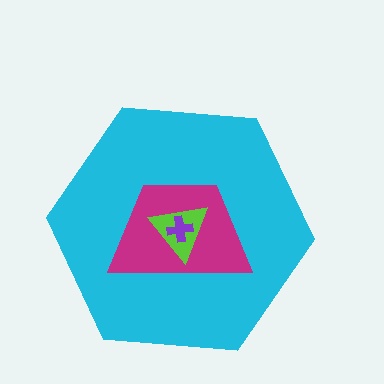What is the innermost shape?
The purple cross.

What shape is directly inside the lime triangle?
The purple cross.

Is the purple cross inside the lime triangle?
Yes.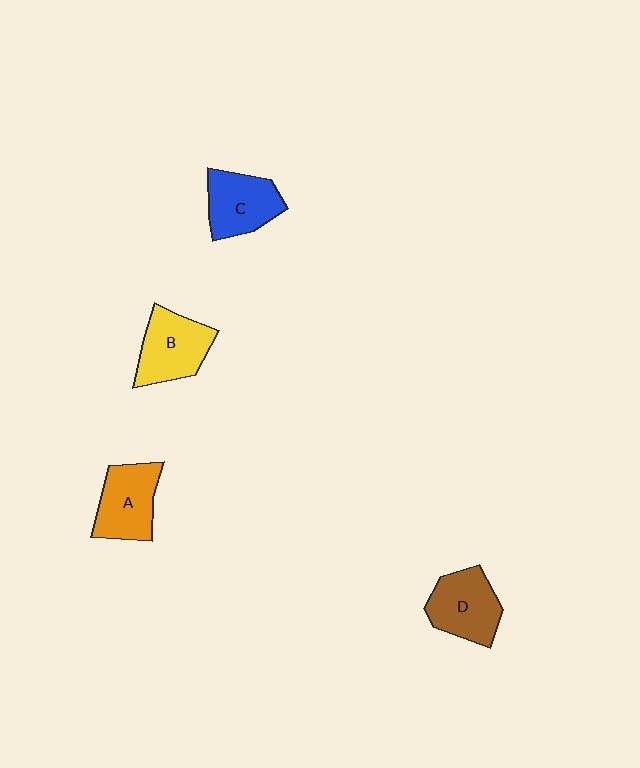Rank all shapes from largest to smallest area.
From largest to smallest: B (yellow), D (brown), A (orange), C (blue).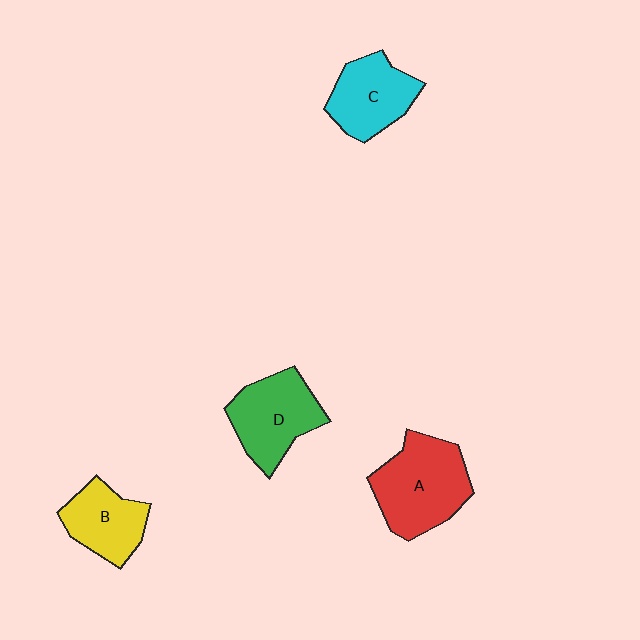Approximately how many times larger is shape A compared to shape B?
Approximately 1.5 times.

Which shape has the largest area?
Shape A (red).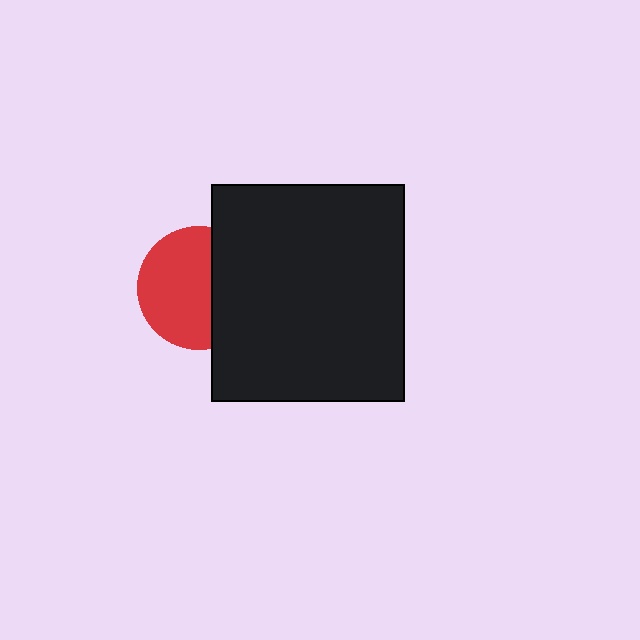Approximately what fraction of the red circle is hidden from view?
Roughly 37% of the red circle is hidden behind the black rectangle.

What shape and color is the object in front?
The object in front is a black rectangle.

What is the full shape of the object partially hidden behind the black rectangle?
The partially hidden object is a red circle.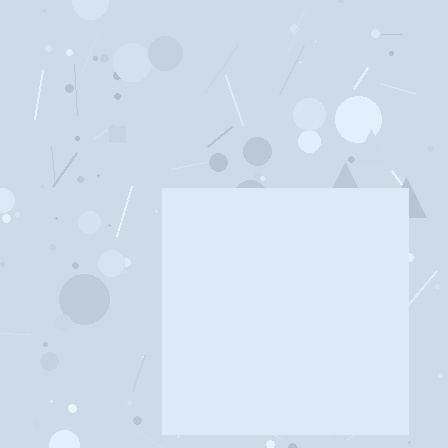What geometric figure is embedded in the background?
A square is embedded in the background.